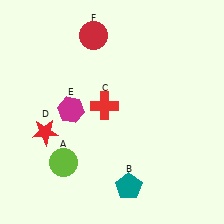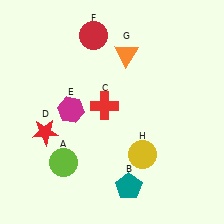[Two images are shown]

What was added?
An orange triangle (G), a yellow circle (H) were added in Image 2.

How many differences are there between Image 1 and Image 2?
There are 2 differences between the two images.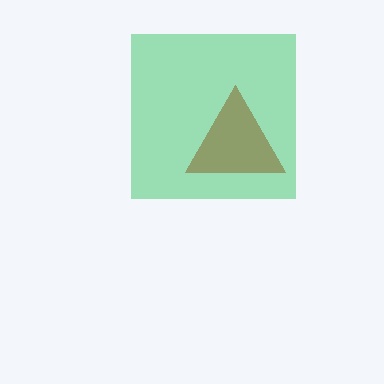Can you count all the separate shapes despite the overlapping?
Yes, there are 2 separate shapes.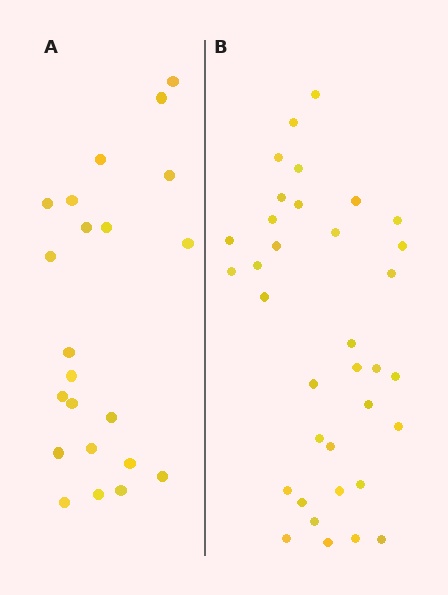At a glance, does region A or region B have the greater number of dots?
Region B (the right region) has more dots.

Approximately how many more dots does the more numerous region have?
Region B has approximately 15 more dots than region A.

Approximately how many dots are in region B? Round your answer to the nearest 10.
About 40 dots. (The exact count is 35, which rounds to 40.)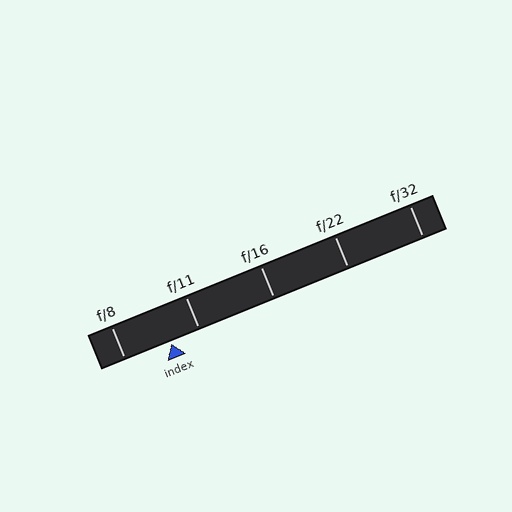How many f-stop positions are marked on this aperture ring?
There are 5 f-stop positions marked.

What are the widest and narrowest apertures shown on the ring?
The widest aperture shown is f/8 and the narrowest is f/32.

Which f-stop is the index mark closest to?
The index mark is closest to f/11.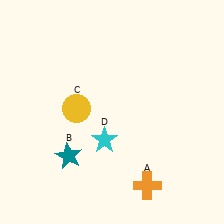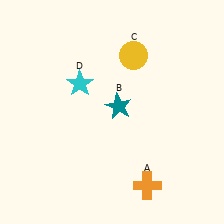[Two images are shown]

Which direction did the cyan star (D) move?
The cyan star (D) moved up.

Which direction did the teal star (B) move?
The teal star (B) moved right.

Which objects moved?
The objects that moved are: the teal star (B), the yellow circle (C), the cyan star (D).